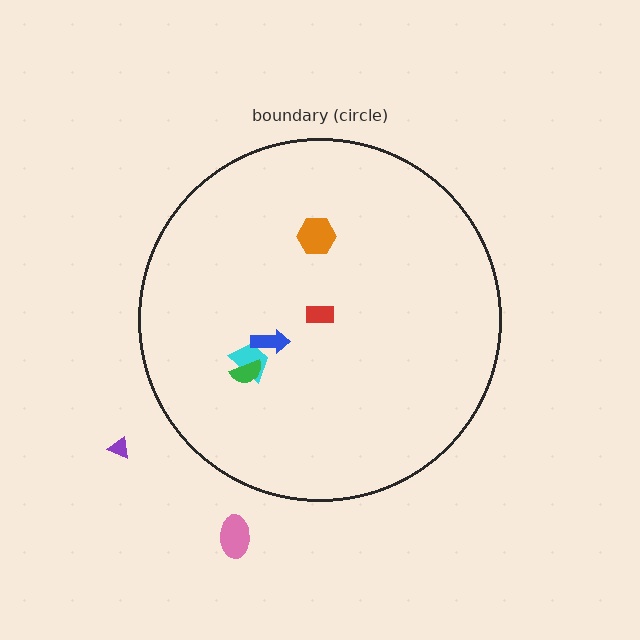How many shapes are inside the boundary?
5 inside, 2 outside.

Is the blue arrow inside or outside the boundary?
Inside.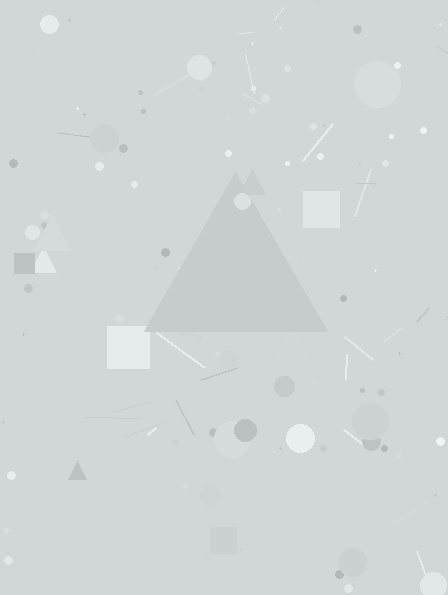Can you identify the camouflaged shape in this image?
The camouflaged shape is a triangle.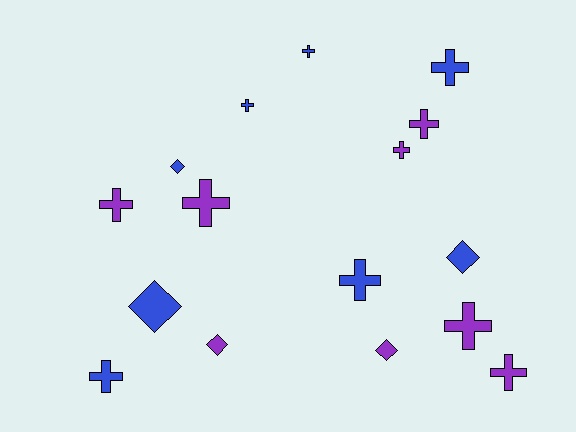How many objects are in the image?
There are 16 objects.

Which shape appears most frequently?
Cross, with 11 objects.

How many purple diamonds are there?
There are 2 purple diamonds.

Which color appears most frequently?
Purple, with 8 objects.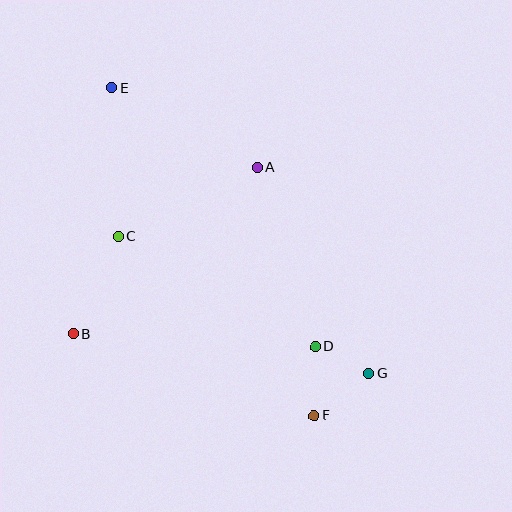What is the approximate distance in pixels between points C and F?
The distance between C and F is approximately 266 pixels.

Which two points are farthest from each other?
Points E and F are farthest from each other.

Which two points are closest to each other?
Points D and G are closest to each other.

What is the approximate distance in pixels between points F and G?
The distance between F and G is approximately 69 pixels.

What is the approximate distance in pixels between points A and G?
The distance between A and G is approximately 234 pixels.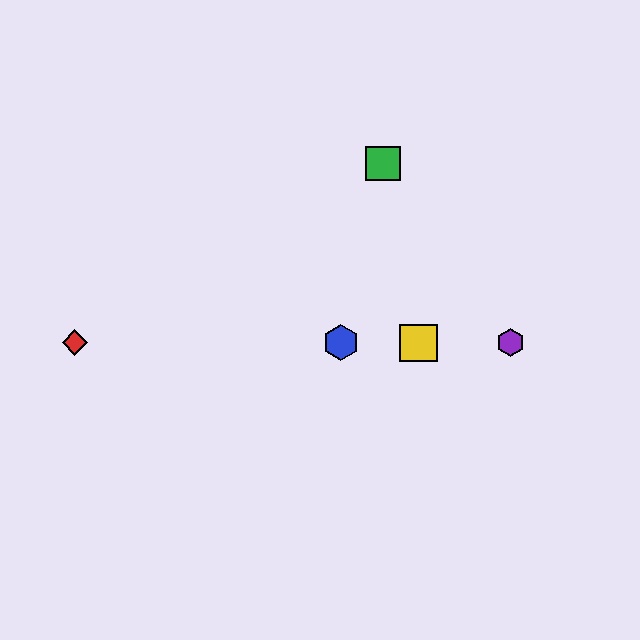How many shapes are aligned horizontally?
4 shapes (the red diamond, the blue hexagon, the yellow square, the purple hexagon) are aligned horizontally.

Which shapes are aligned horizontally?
The red diamond, the blue hexagon, the yellow square, the purple hexagon are aligned horizontally.